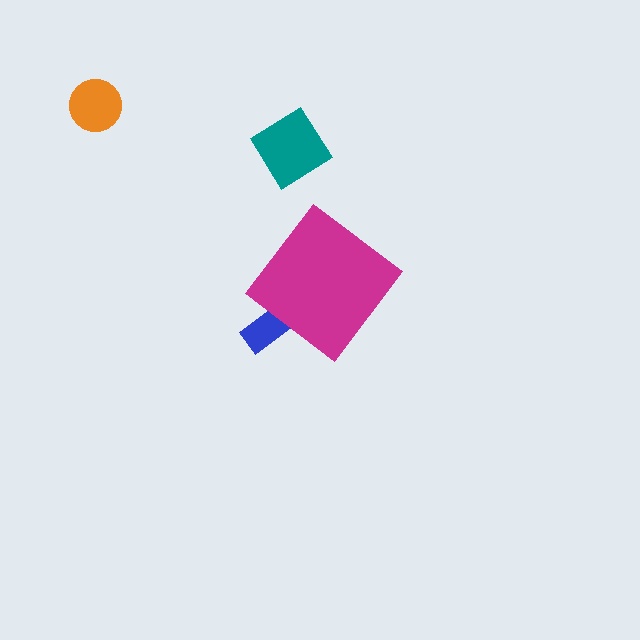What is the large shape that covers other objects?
A magenta diamond.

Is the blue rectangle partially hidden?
Yes, the blue rectangle is partially hidden behind the magenta diamond.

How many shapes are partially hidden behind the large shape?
1 shape is partially hidden.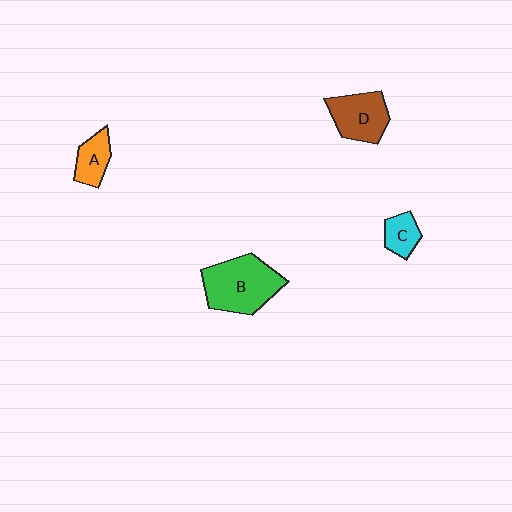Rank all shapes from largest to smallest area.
From largest to smallest: B (green), D (brown), A (orange), C (cyan).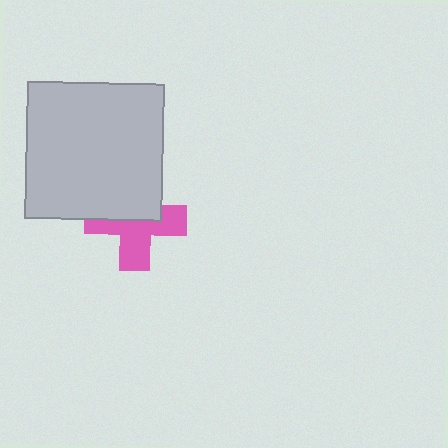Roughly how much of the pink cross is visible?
About half of it is visible (roughly 55%).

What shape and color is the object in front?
The object in front is a light gray square.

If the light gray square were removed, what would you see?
You would see the complete pink cross.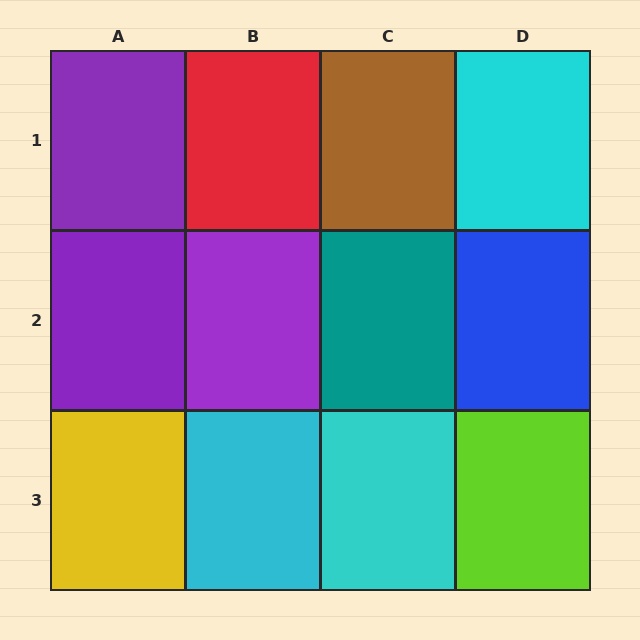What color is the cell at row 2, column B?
Purple.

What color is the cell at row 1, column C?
Brown.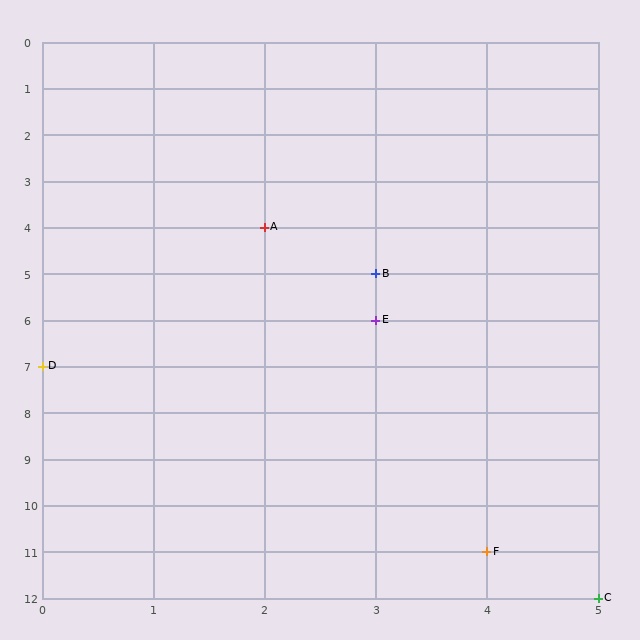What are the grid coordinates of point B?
Point B is at grid coordinates (3, 5).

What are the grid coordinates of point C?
Point C is at grid coordinates (5, 12).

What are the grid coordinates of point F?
Point F is at grid coordinates (4, 11).